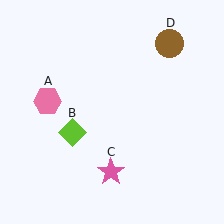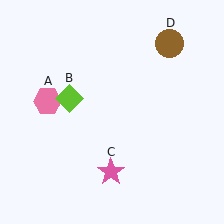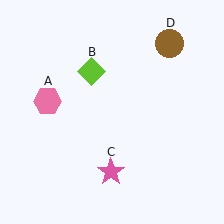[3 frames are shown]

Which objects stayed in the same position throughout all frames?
Pink hexagon (object A) and pink star (object C) and brown circle (object D) remained stationary.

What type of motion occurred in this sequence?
The lime diamond (object B) rotated clockwise around the center of the scene.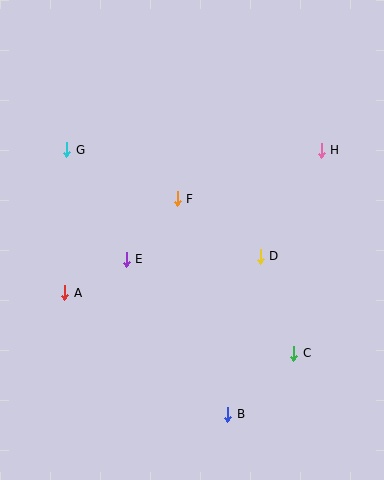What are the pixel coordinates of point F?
Point F is at (177, 199).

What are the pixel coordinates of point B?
Point B is at (228, 414).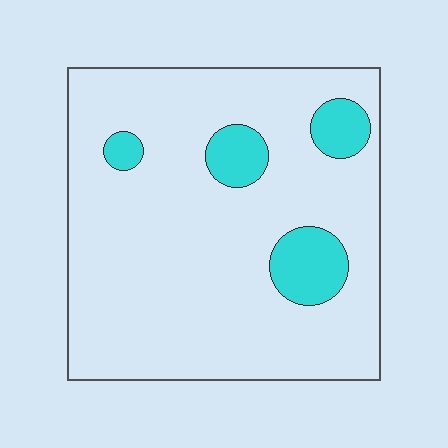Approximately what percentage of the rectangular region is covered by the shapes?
Approximately 15%.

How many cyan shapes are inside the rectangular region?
4.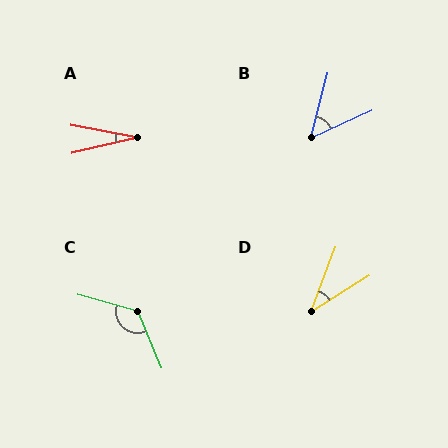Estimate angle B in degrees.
Approximately 51 degrees.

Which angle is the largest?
C, at approximately 129 degrees.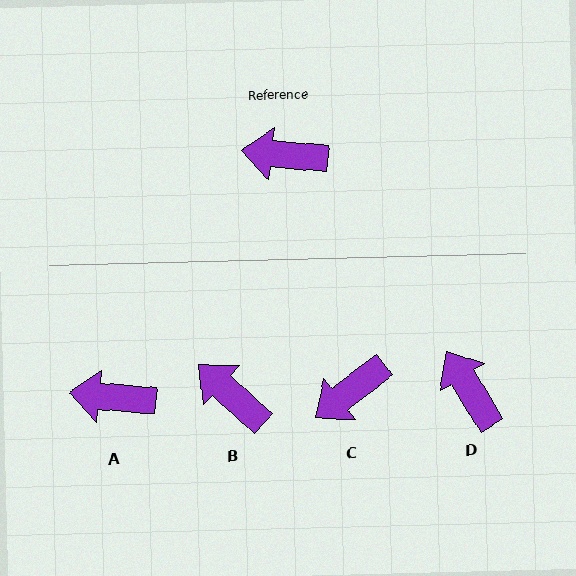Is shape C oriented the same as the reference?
No, it is off by about 43 degrees.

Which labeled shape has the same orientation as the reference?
A.